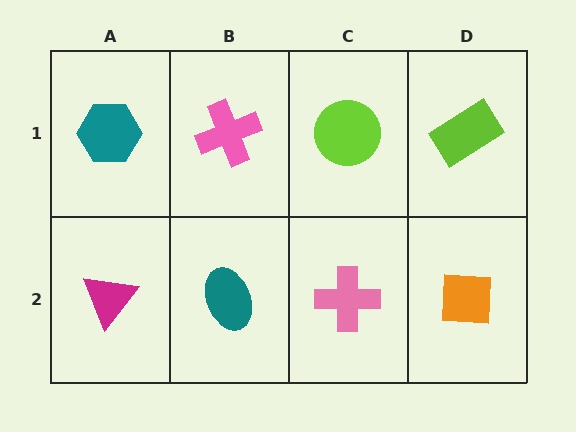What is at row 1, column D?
A lime rectangle.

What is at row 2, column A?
A magenta triangle.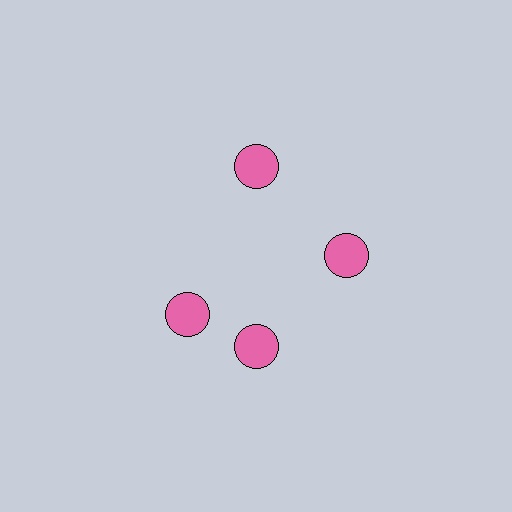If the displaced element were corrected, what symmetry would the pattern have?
It would have 4-fold rotational symmetry — the pattern would map onto itself every 90 degrees.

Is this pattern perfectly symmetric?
No. The 4 pink circles are arranged in a ring, but one element near the 9 o'clock position is rotated out of alignment along the ring, breaking the 4-fold rotational symmetry.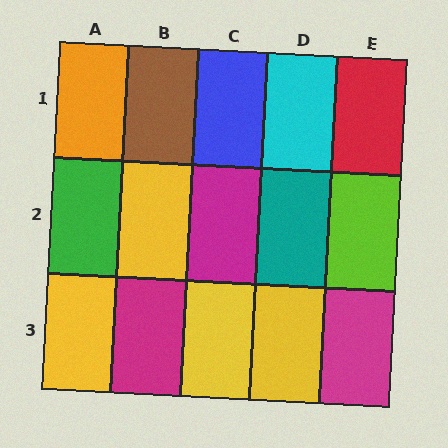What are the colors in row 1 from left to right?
Orange, brown, blue, cyan, red.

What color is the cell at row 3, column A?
Yellow.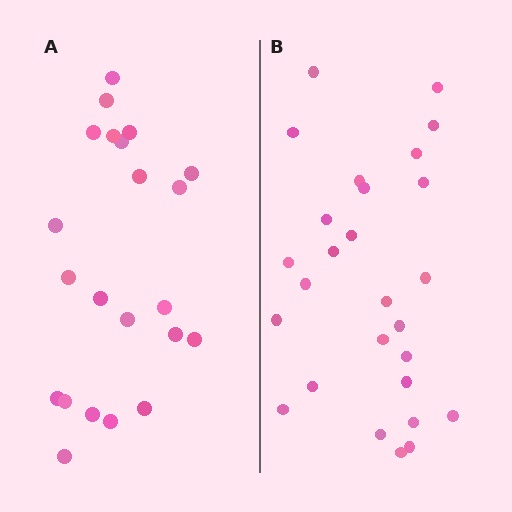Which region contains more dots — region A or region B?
Region B (the right region) has more dots.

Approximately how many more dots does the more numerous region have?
Region B has about 5 more dots than region A.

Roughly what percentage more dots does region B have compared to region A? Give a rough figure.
About 25% more.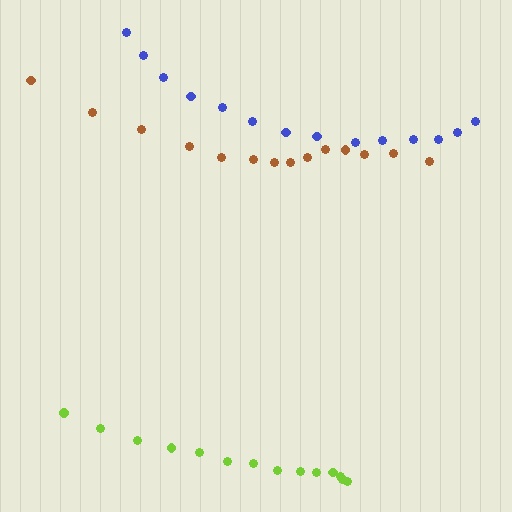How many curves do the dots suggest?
There are 3 distinct paths.